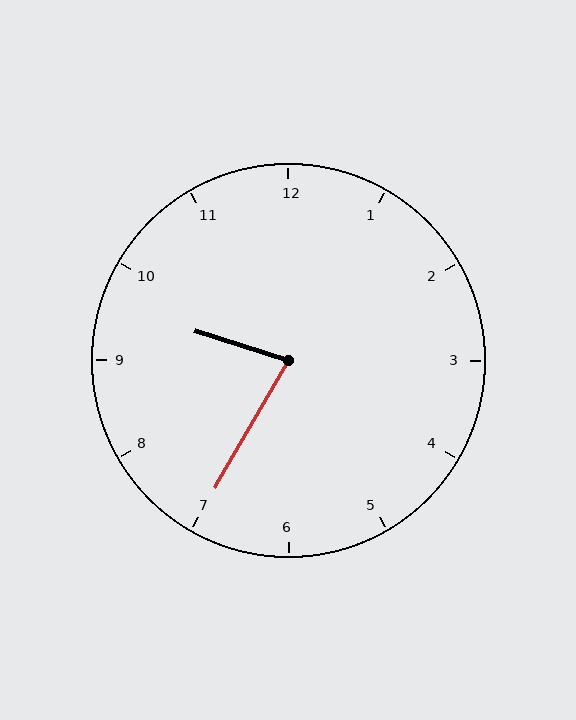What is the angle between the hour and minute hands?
Approximately 78 degrees.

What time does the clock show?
9:35.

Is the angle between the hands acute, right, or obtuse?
It is acute.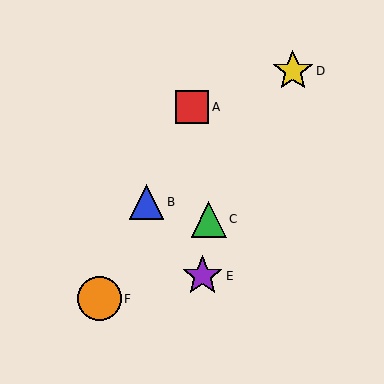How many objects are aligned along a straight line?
3 objects (A, B, F) are aligned along a straight line.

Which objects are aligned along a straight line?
Objects A, B, F are aligned along a straight line.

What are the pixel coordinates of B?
Object B is at (146, 202).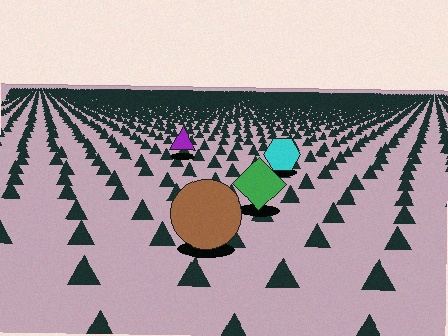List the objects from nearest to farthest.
From nearest to farthest: the brown circle, the green diamond, the cyan hexagon, the purple triangle.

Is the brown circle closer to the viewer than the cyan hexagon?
Yes. The brown circle is closer — you can tell from the texture gradient: the ground texture is coarser near it.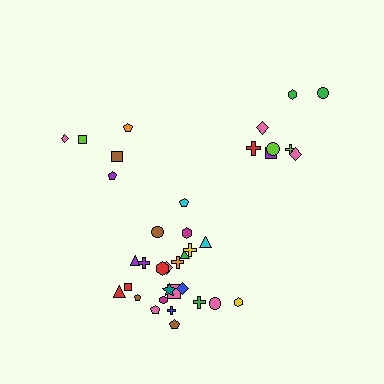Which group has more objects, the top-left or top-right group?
The top-right group.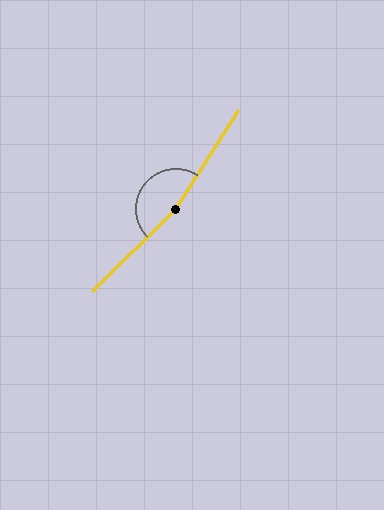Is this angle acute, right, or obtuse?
It is obtuse.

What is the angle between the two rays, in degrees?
Approximately 167 degrees.